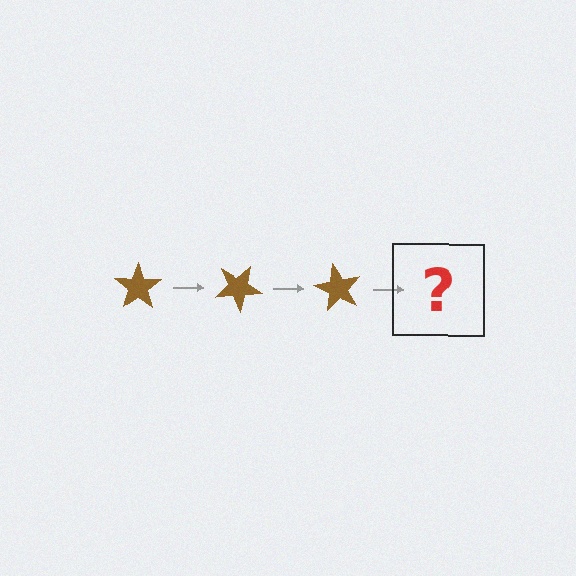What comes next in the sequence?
The next element should be a brown star rotated 90 degrees.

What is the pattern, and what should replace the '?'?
The pattern is that the star rotates 30 degrees each step. The '?' should be a brown star rotated 90 degrees.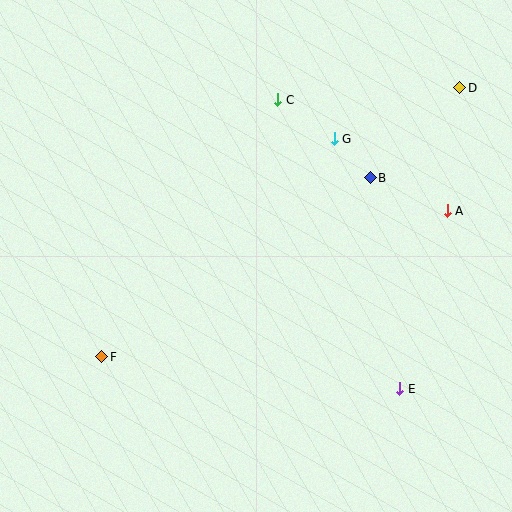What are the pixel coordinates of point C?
Point C is at (278, 100).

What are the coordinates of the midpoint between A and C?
The midpoint between A and C is at (362, 155).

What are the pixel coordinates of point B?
Point B is at (370, 178).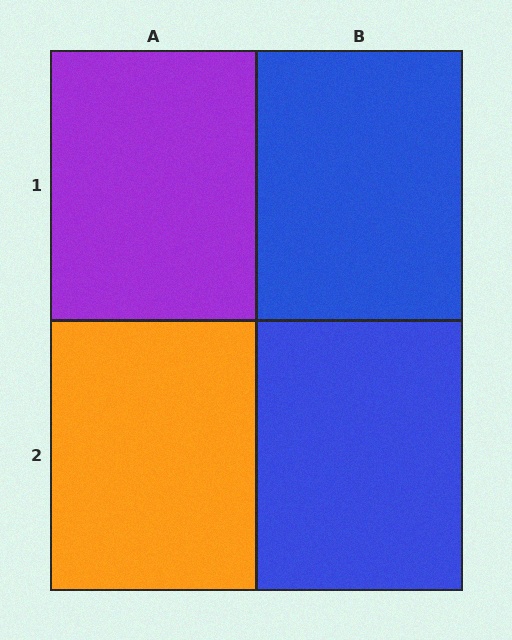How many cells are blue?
2 cells are blue.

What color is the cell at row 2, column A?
Orange.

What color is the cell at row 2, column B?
Blue.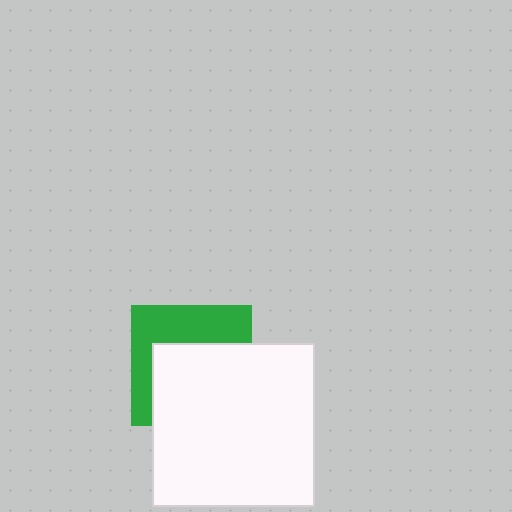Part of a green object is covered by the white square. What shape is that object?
It is a square.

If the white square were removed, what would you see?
You would see the complete green square.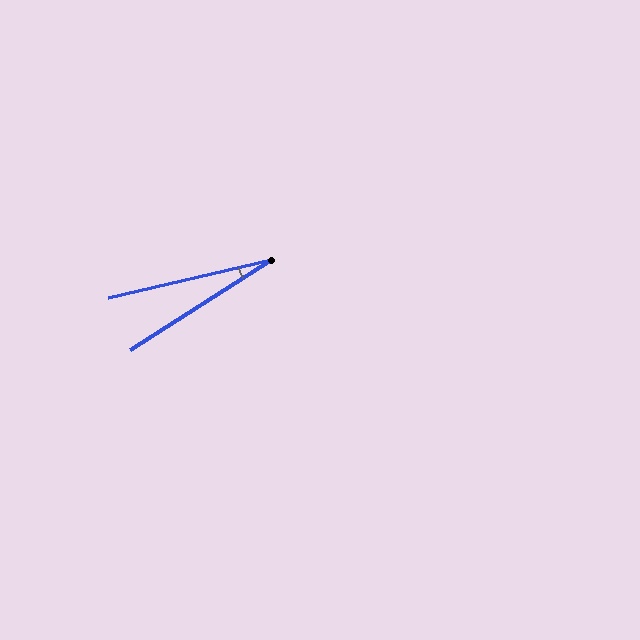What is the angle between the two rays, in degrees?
Approximately 19 degrees.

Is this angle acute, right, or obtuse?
It is acute.